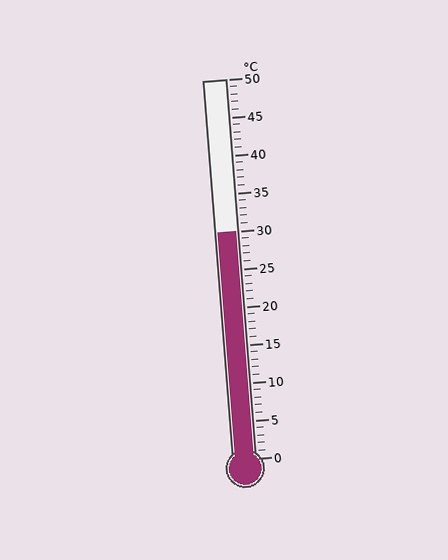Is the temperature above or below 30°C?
The temperature is at 30°C.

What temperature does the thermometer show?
The thermometer shows approximately 30°C.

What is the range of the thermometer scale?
The thermometer scale ranges from 0°C to 50°C.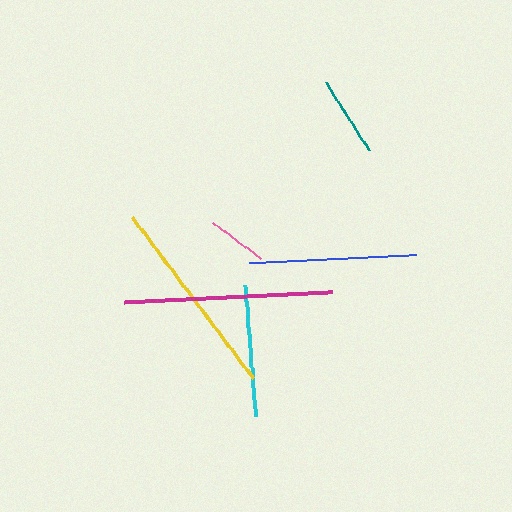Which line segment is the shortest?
The pink line is the shortest at approximately 60 pixels.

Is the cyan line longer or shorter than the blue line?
The blue line is longer than the cyan line.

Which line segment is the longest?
The magenta line is the longest at approximately 208 pixels.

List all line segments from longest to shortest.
From longest to shortest: magenta, yellow, blue, cyan, teal, pink.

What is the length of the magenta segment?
The magenta segment is approximately 208 pixels long.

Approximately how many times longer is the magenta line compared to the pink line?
The magenta line is approximately 3.5 times the length of the pink line.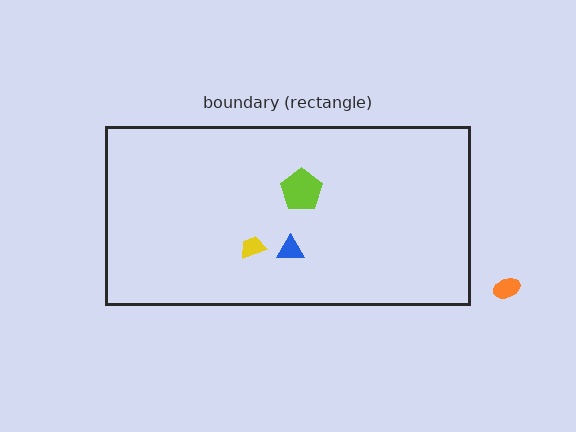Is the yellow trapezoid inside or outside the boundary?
Inside.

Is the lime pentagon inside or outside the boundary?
Inside.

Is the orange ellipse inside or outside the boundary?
Outside.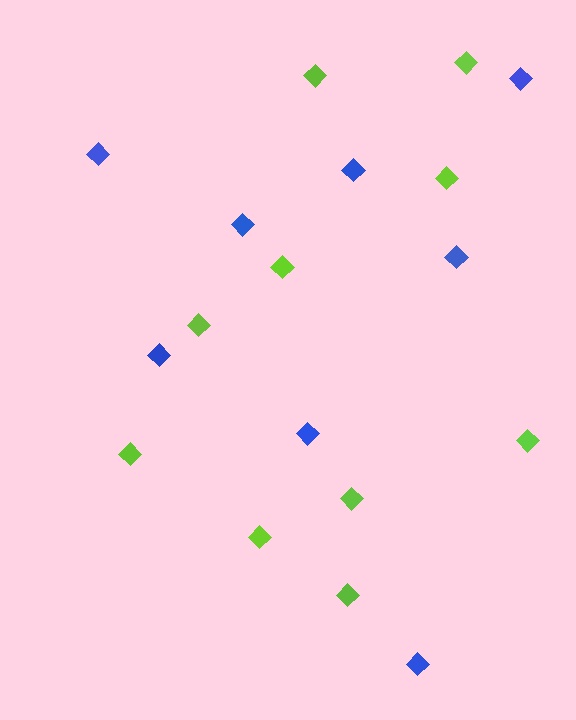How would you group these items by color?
There are 2 groups: one group of lime diamonds (10) and one group of blue diamonds (8).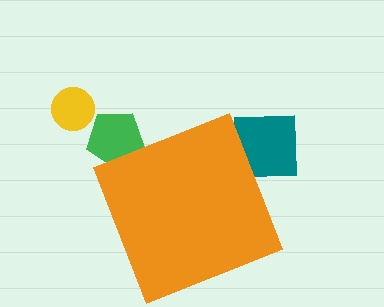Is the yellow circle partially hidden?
No, the yellow circle is fully visible.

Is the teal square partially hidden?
Yes, the teal square is partially hidden behind the orange diamond.